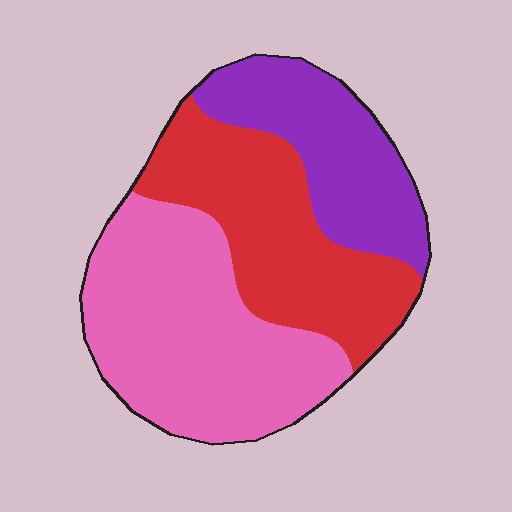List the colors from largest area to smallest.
From largest to smallest: pink, red, purple.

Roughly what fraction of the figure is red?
Red takes up about one third (1/3) of the figure.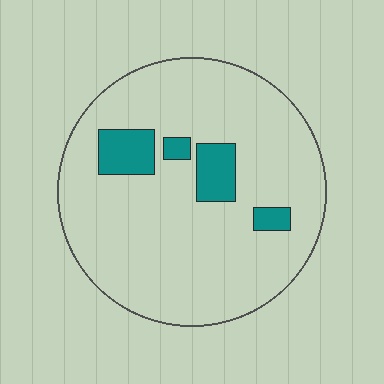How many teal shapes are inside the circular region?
4.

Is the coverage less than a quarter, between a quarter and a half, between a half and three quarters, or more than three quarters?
Less than a quarter.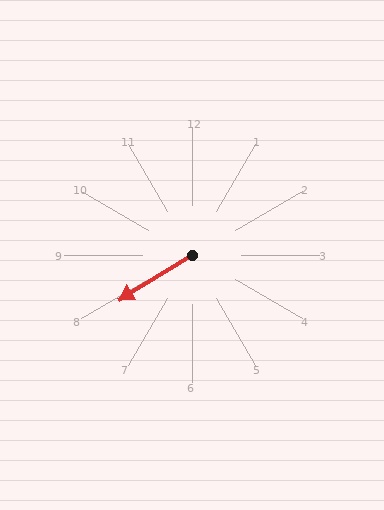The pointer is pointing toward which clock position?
Roughly 8 o'clock.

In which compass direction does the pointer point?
Southwest.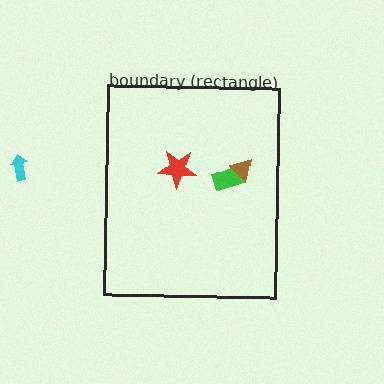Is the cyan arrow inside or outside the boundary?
Outside.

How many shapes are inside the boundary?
3 inside, 1 outside.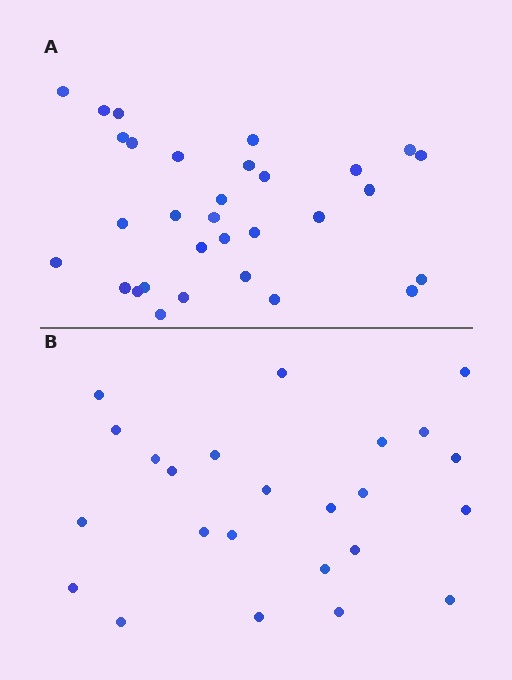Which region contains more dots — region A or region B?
Region A (the top region) has more dots.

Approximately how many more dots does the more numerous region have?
Region A has roughly 8 or so more dots than region B.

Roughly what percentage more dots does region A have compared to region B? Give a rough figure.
About 30% more.